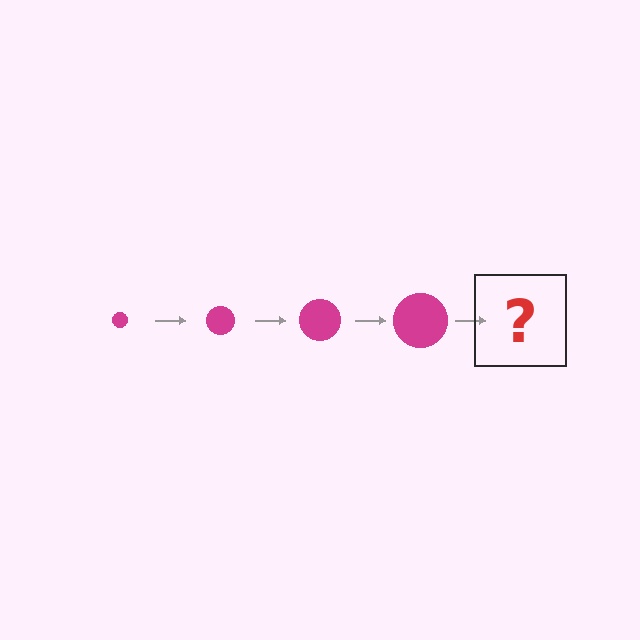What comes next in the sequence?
The next element should be a magenta circle, larger than the previous one.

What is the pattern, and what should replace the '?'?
The pattern is that the circle gets progressively larger each step. The '?' should be a magenta circle, larger than the previous one.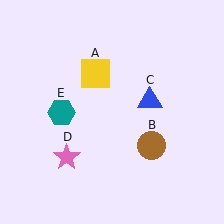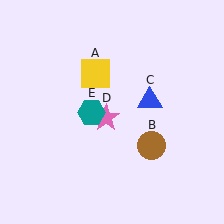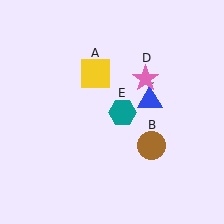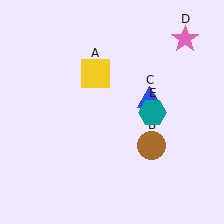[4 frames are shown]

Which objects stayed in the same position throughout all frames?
Yellow square (object A) and brown circle (object B) and blue triangle (object C) remained stationary.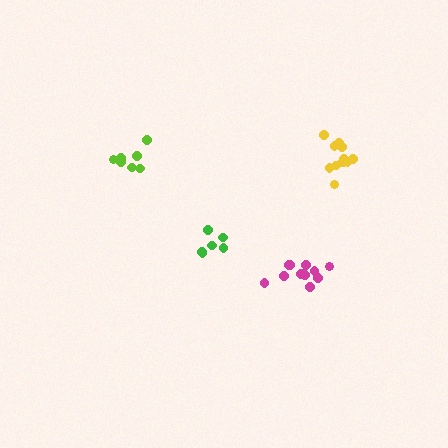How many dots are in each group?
Group 1: 6 dots, Group 2: 12 dots, Group 3: 7 dots, Group 4: 11 dots (36 total).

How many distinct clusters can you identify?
There are 4 distinct clusters.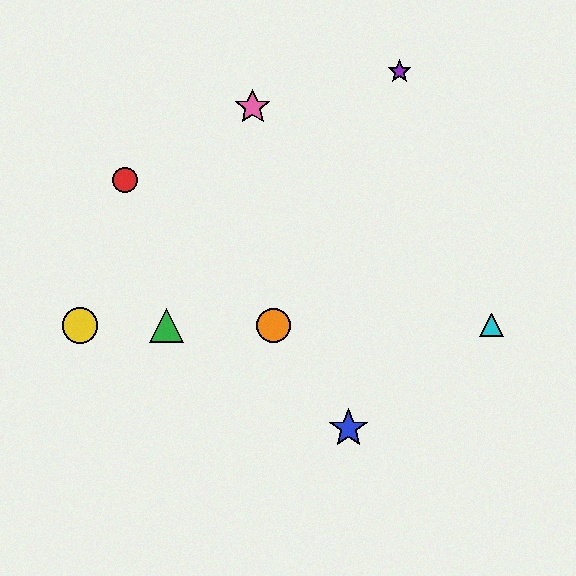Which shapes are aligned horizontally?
The green triangle, the yellow circle, the orange circle, the cyan triangle are aligned horizontally.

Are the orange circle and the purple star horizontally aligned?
No, the orange circle is at y≈325 and the purple star is at y≈72.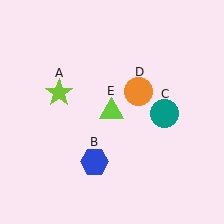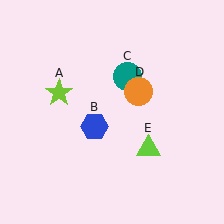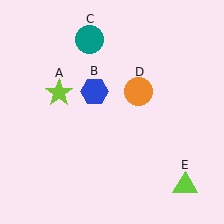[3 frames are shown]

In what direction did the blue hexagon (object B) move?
The blue hexagon (object B) moved up.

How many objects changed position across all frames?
3 objects changed position: blue hexagon (object B), teal circle (object C), lime triangle (object E).